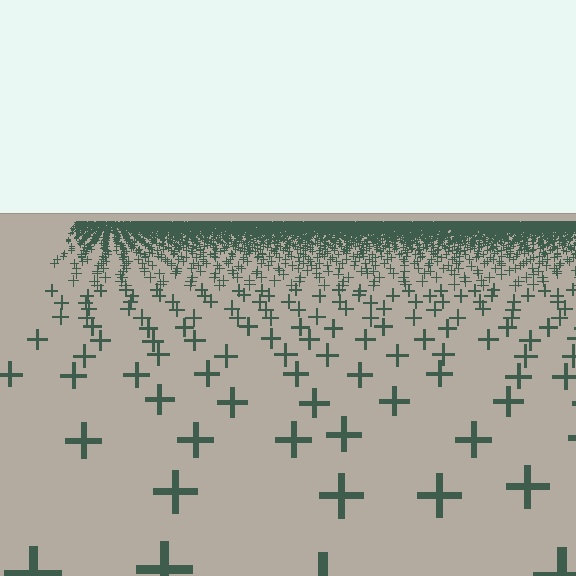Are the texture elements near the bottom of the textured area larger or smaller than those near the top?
Larger. Near the bottom, elements are closer to the viewer and appear at a bigger on-screen size.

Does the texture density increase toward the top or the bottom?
Density increases toward the top.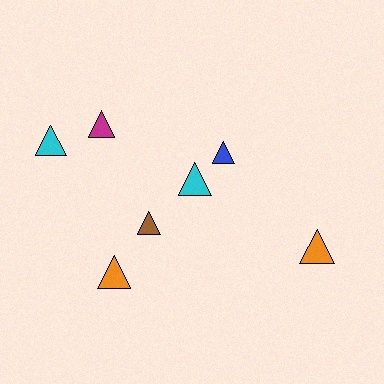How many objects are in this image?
There are 7 objects.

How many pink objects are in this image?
There are no pink objects.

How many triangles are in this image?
There are 7 triangles.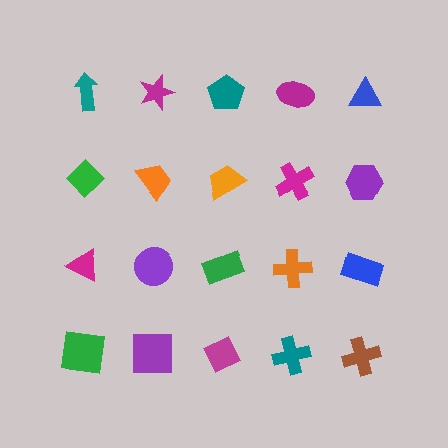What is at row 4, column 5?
A brown cross.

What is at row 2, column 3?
An orange trapezoid.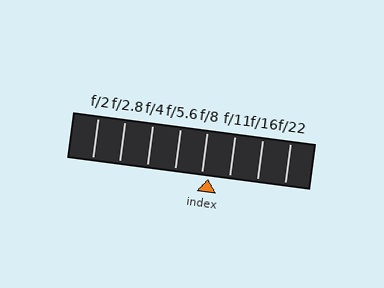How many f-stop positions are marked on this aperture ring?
There are 8 f-stop positions marked.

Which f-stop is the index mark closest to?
The index mark is closest to f/8.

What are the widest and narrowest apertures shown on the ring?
The widest aperture shown is f/2 and the narrowest is f/22.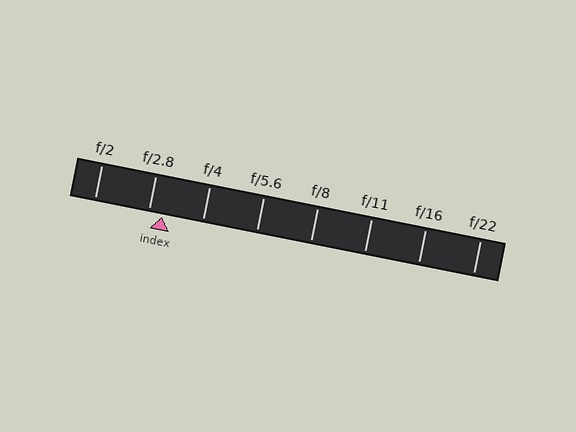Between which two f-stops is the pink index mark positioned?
The index mark is between f/2.8 and f/4.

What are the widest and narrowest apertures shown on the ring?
The widest aperture shown is f/2 and the narrowest is f/22.